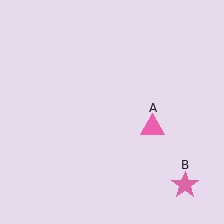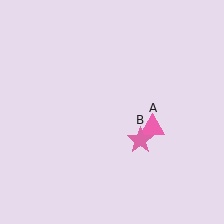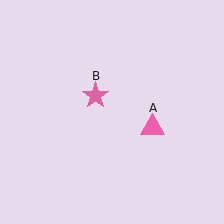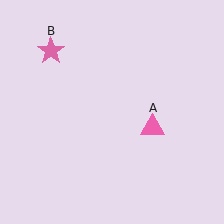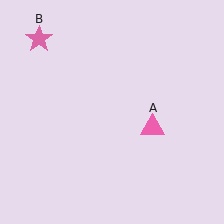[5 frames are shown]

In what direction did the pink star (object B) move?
The pink star (object B) moved up and to the left.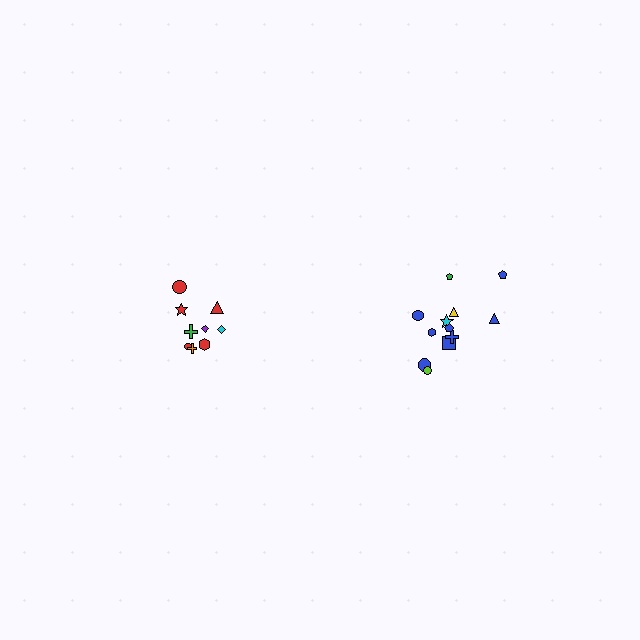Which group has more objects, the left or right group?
The right group.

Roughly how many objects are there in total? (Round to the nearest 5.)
Roughly 20 objects in total.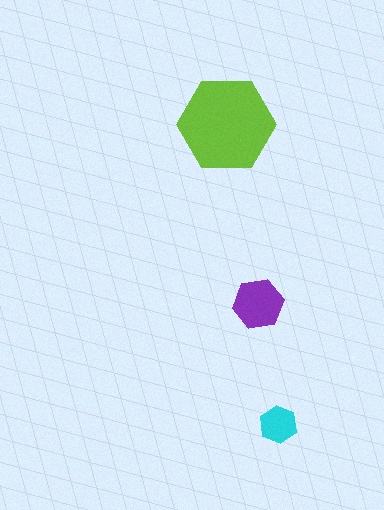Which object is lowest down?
The cyan hexagon is bottommost.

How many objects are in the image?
There are 3 objects in the image.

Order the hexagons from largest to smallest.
the lime one, the purple one, the cyan one.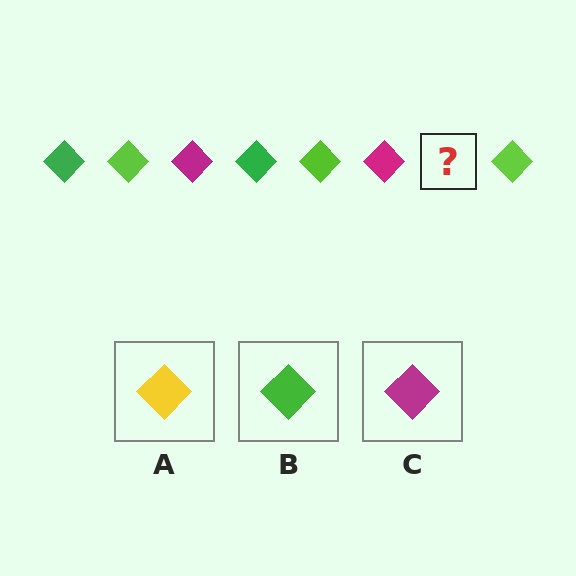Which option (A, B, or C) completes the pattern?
B.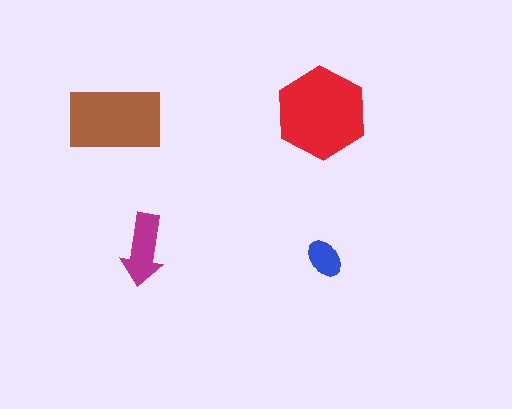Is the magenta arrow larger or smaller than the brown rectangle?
Smaller.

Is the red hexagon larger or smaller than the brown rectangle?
Larger.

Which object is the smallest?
The blue ellipse.